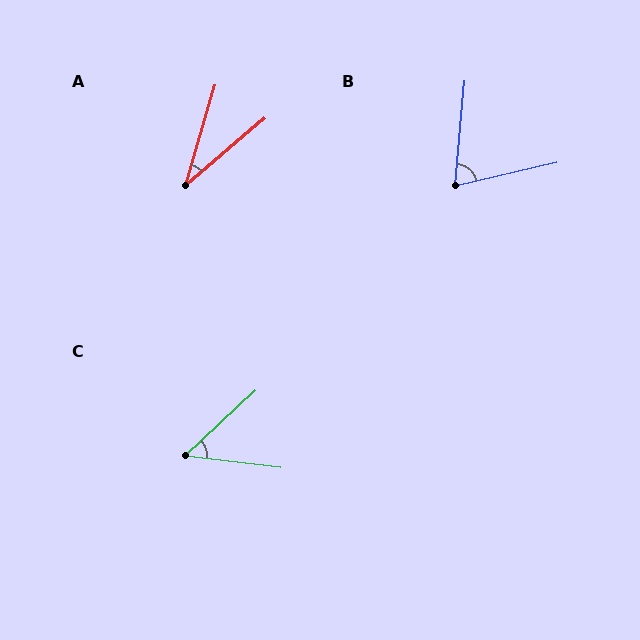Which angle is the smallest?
A, at approximately 33 degrees.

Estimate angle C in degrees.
Approximately 50 degrees.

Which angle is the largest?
B, at approximately 72 degrees.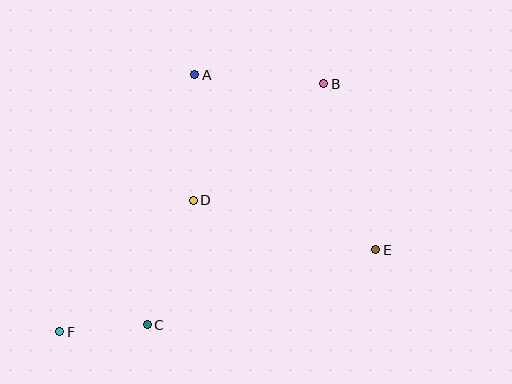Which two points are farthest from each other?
Points B and F are farthest from each other.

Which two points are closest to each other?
Points C and F are closest to each other.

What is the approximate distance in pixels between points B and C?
The distance between B and C is approximately 299 pixels.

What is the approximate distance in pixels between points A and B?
The distance between A and B is approximately 129 pixels.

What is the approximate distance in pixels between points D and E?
The distance between D and E is approximately 189 pixels.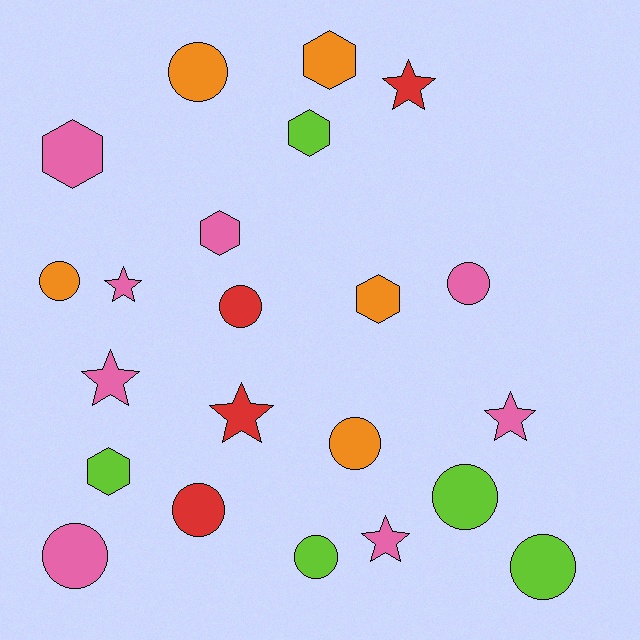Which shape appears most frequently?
Circle, with 10 objects.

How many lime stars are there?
There are no lime stars.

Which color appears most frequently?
Pink, with 8 objects.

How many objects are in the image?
There are 22 objects.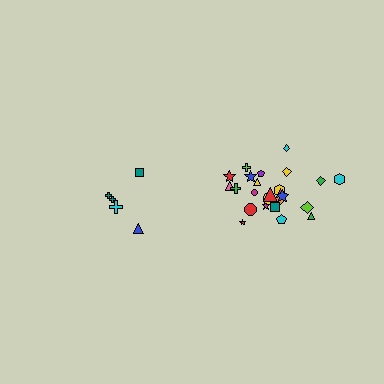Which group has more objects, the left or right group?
The right group.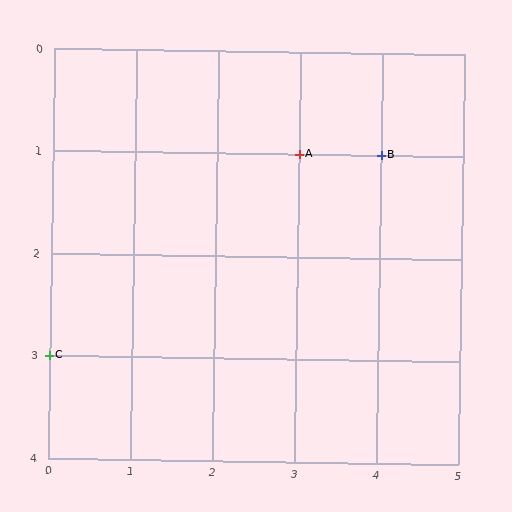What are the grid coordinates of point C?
Point C is at grid coordinates (0, 3).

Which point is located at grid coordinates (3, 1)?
Point A is at (3, 1).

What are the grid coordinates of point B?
Point B is at grid coordinates (4, 1).